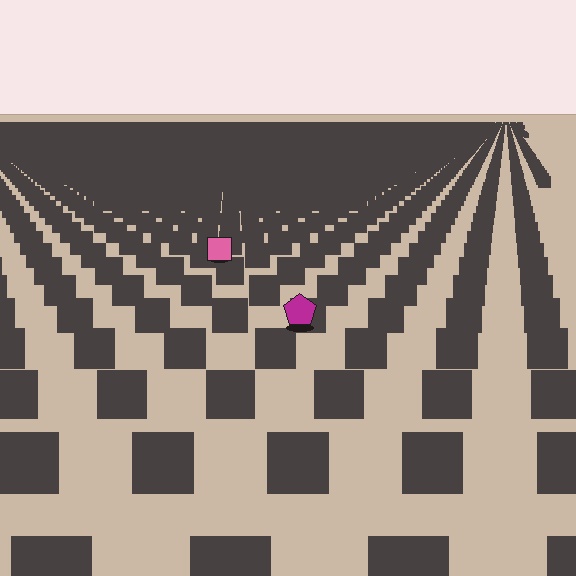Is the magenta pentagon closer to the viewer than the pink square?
Yes. The magenta pentagon is closer — you can tell from the texture gradient: the ground texture is coarser near it.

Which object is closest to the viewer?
The magenta pentagon is closest. The texture marks near it are larger and more spread out.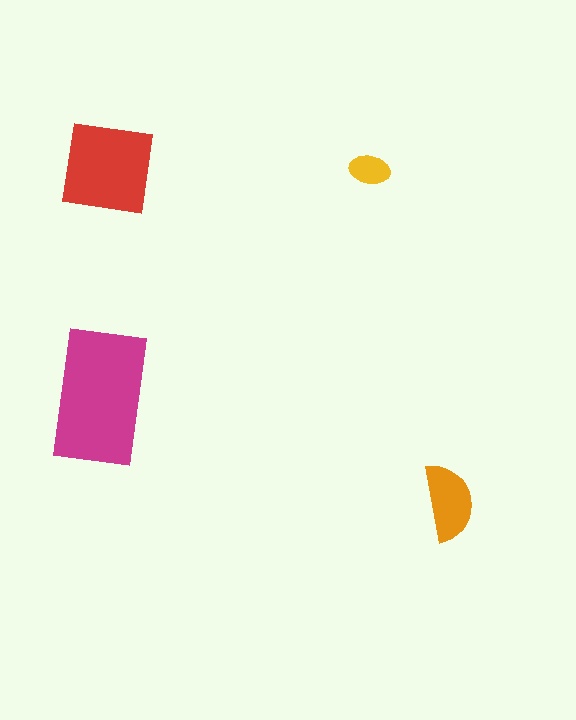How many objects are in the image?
There are 4 objects in the image.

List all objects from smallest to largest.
The yellow ellipse, the orange semicircle, the red square, the magenta rectangle.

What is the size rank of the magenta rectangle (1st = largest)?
1st.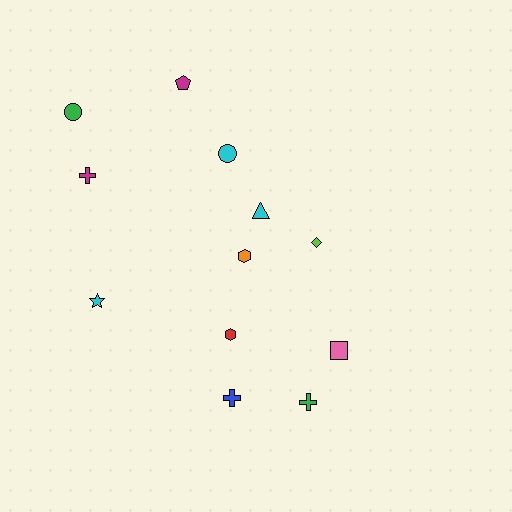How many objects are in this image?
There are 12 objects.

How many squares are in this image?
There is 1 square.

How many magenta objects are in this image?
There are 2 magenta objects.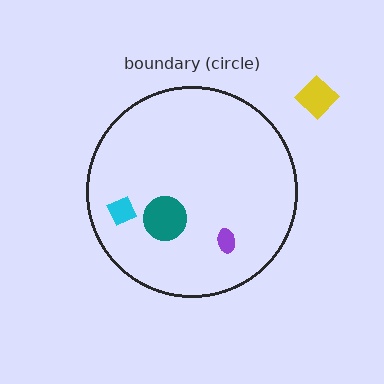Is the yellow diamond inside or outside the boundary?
Outside.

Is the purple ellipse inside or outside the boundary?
Inside.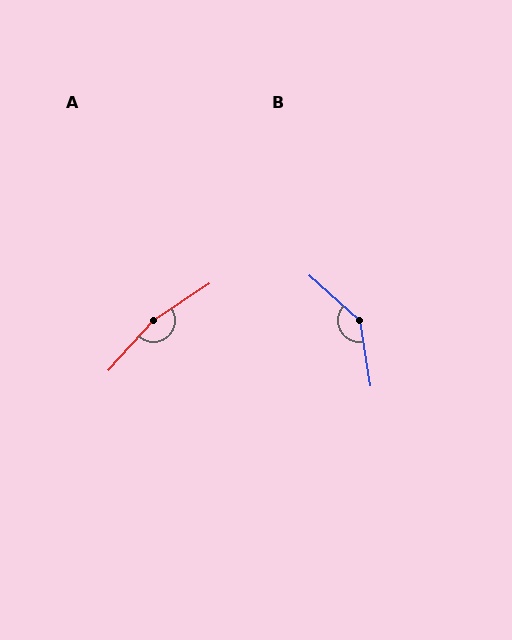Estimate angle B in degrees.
Approximately 140 degrees.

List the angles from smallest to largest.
B (140°), A (166°).